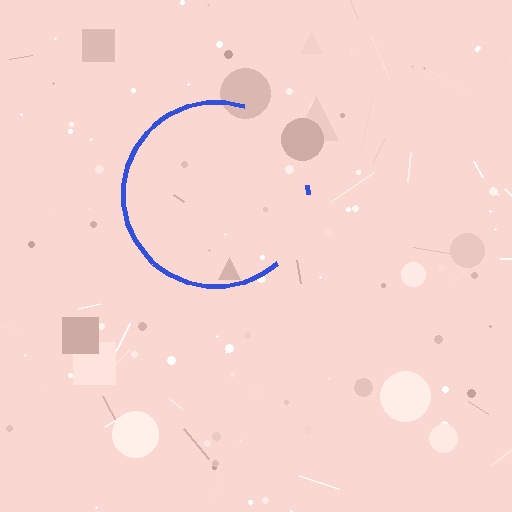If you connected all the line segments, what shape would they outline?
They would outline a circle.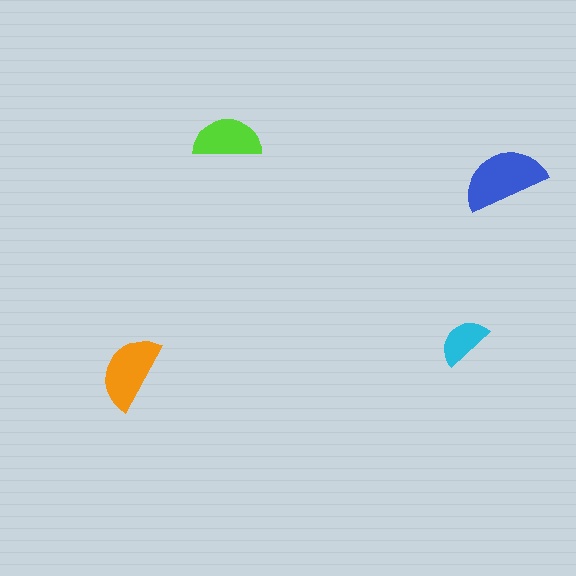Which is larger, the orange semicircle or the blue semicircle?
The blue one.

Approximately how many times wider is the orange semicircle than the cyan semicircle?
About 1.5 times wider.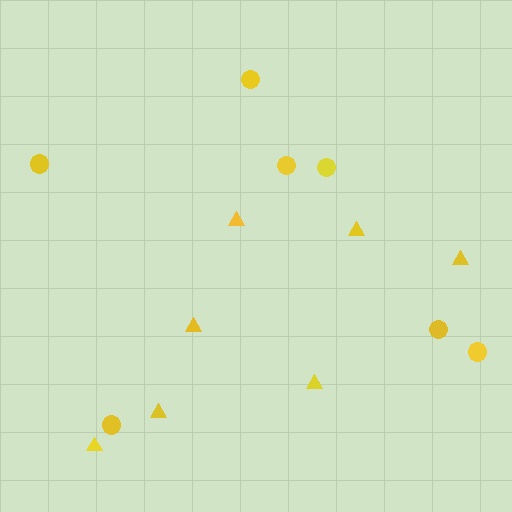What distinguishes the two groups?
There are 2 groups: one group of triangles (7) and one group of circles (7).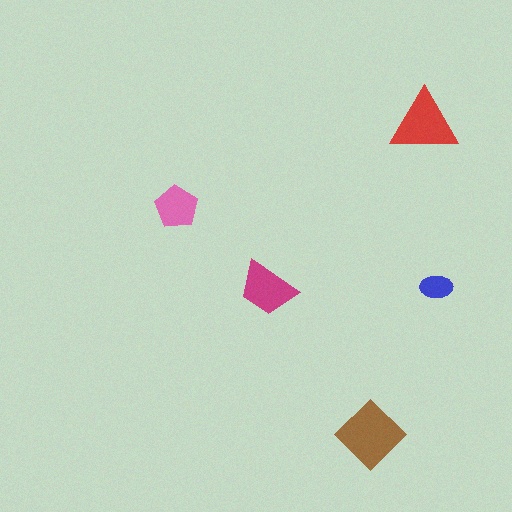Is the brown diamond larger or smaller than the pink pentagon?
Larger.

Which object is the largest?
The brown diamond.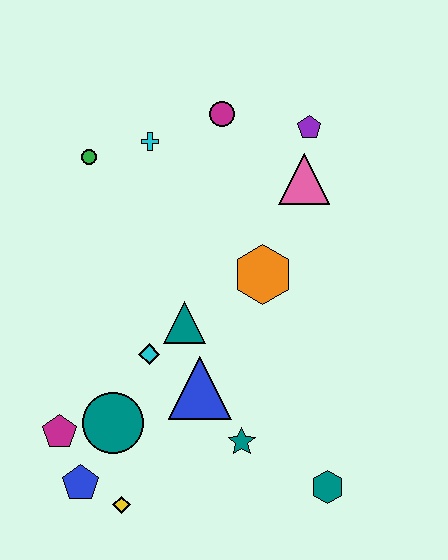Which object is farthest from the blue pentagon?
The purple pentagon is farthest from the blue pentagon.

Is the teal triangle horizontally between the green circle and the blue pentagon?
No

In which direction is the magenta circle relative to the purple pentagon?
The magenta circle is to the left of the purple pentagon.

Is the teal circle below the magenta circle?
Yes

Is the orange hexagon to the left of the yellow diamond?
No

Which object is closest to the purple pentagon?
The pink triangle is closest to the purple pentagon.